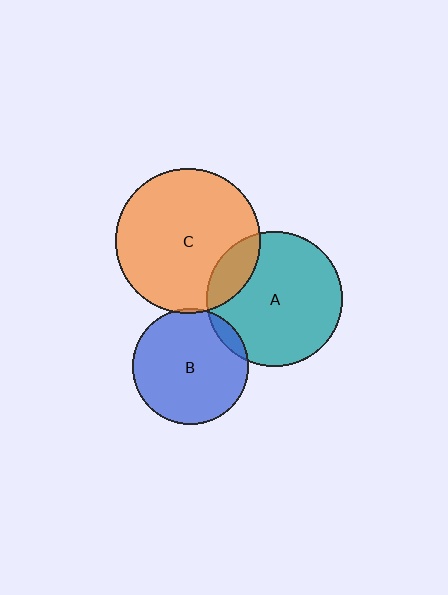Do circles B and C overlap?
Yes.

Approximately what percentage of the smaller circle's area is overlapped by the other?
Approximately 5%.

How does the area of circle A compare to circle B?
Approximately 1.4 times.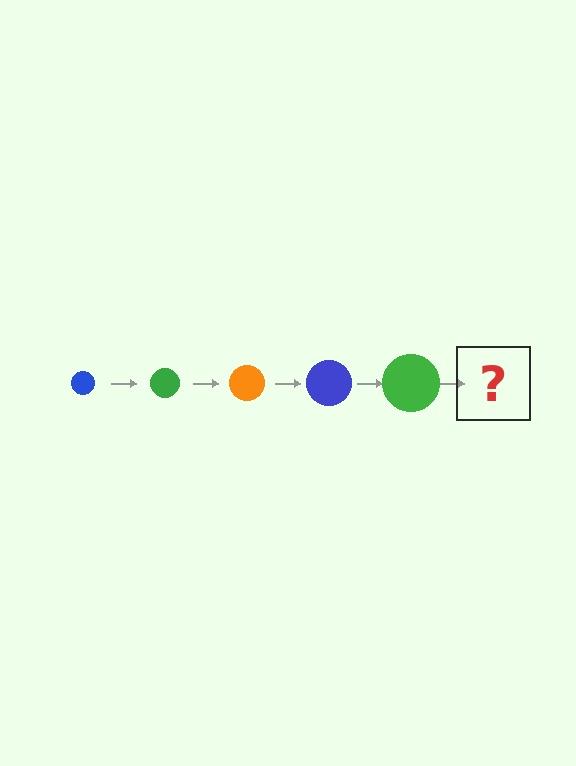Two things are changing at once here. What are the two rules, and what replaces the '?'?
The two rules are that the circle grows larger each step and the color cycles through blue, green, and orange. The '?' should be an orange circle, larger than the previous one.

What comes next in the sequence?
The next element should be an orange circle, larger than the previous one.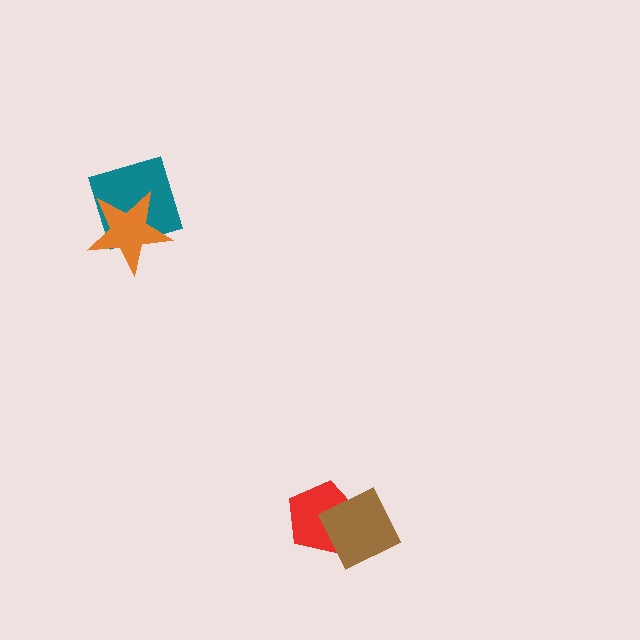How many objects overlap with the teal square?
1 object overlaps with the teal square.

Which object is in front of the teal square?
The orange star is in front of the teal square.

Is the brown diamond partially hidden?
No, no other shape covers it.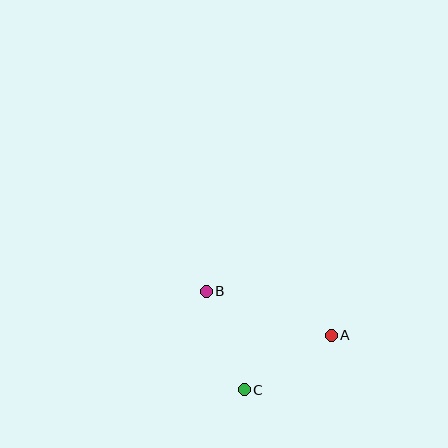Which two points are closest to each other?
Points A and C are closest to each other.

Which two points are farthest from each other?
Points A and B are farthest from each other.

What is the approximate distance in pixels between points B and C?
The distance between B and C is approximately 106 pixels.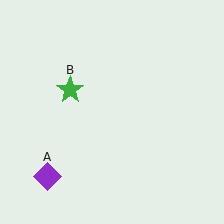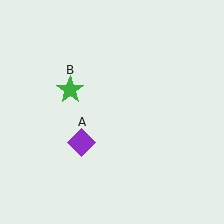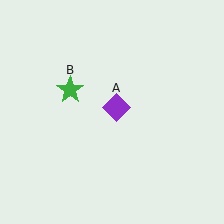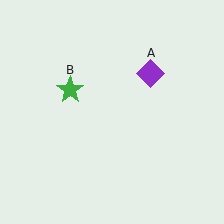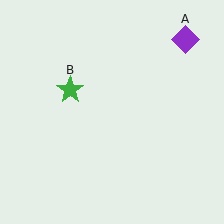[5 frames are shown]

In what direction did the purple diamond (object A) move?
The purple diamond (object A) moved up and to the right.